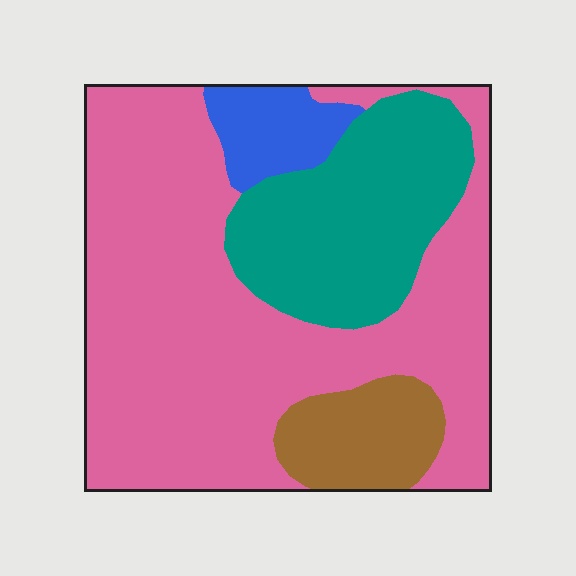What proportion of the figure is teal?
Teal takes up about one quarter (1/4) of the figure.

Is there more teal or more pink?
Pink.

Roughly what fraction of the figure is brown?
Brown takes up less than a quarter of the figure.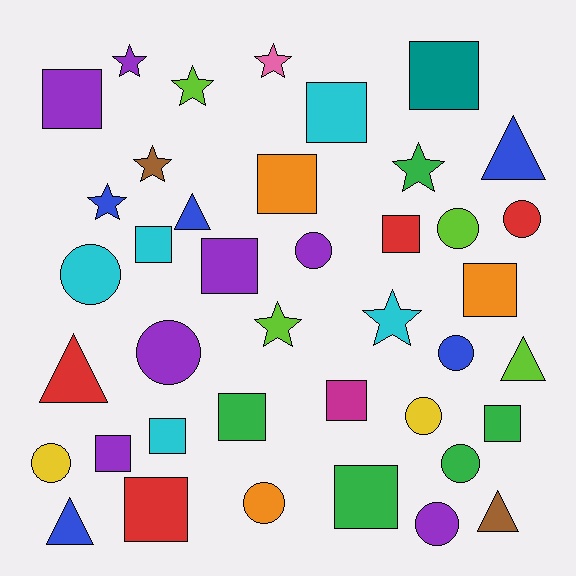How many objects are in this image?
There are 40 objects.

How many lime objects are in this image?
There are 4 lime objects.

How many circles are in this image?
There are 11 circles.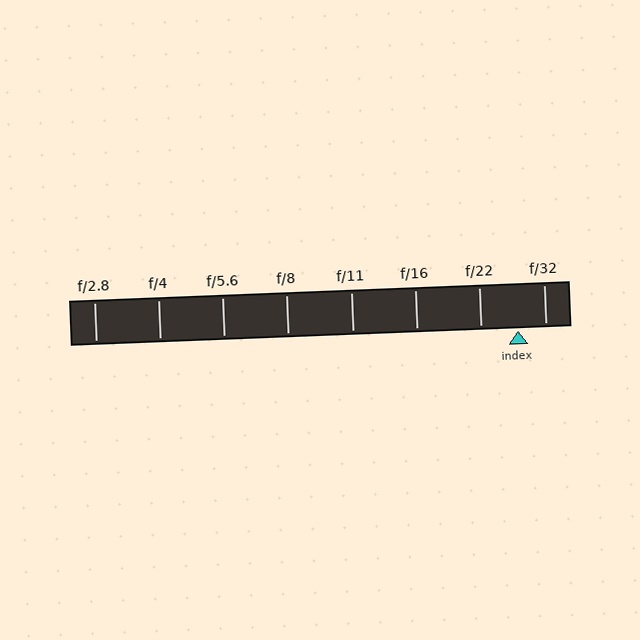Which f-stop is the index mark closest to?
The index mark is closest to f/32.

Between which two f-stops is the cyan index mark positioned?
The index mark is between f/22 and f/32.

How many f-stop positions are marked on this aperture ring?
There are 8 f-stop positions marked.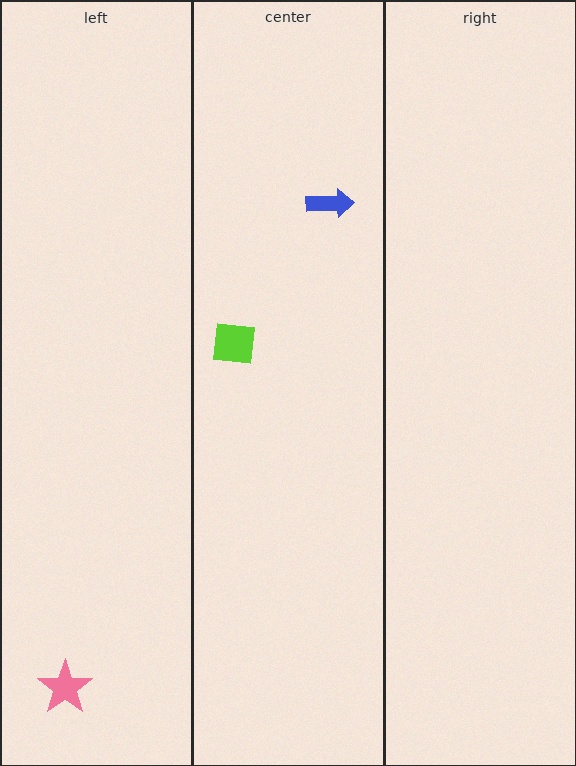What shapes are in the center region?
The lime square, the blue arrow.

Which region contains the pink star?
The left region.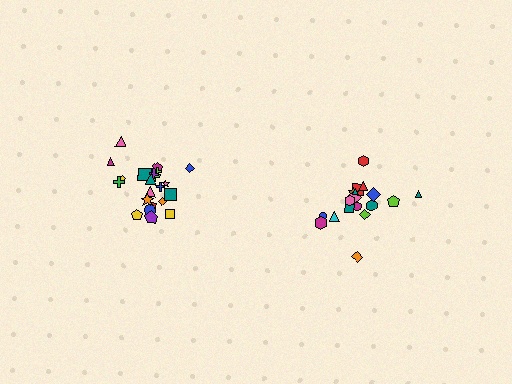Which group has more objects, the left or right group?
The left group.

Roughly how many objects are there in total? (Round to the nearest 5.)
Roughly 40 objects in total.